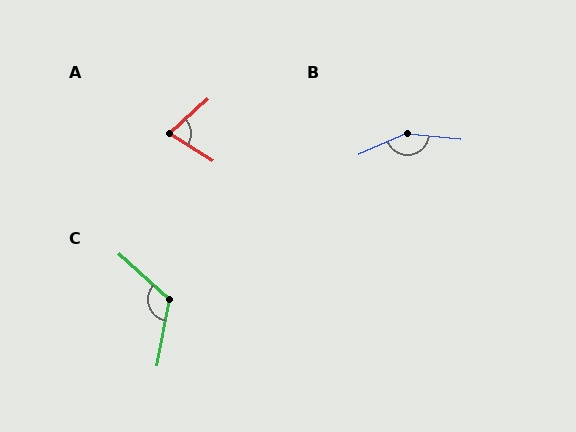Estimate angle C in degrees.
Approximately 121 degrees.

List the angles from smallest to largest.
A (75°), C (121°), B (150°).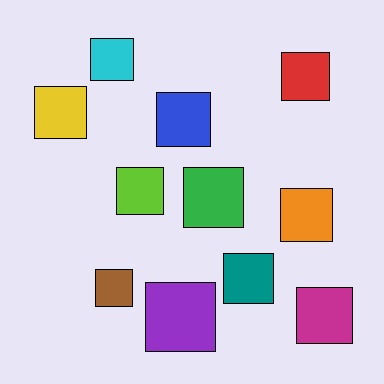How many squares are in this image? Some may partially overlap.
There are 11 squares.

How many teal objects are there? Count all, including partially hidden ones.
There is 1 teal object.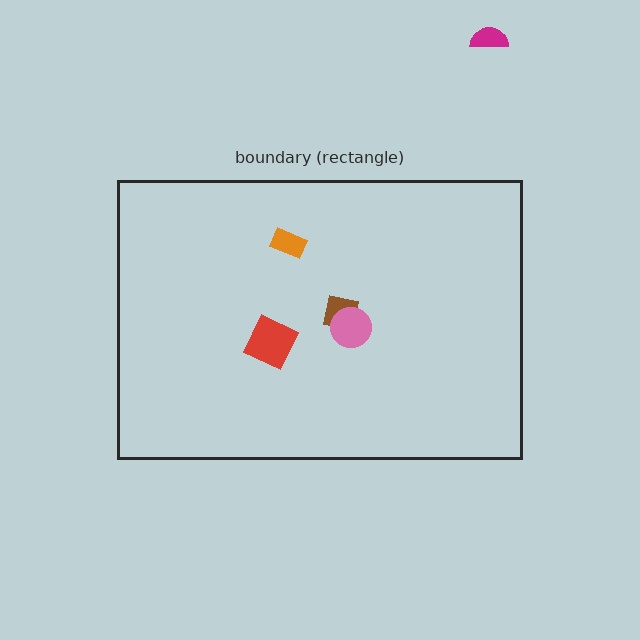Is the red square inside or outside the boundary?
Inside.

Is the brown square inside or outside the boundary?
Inside.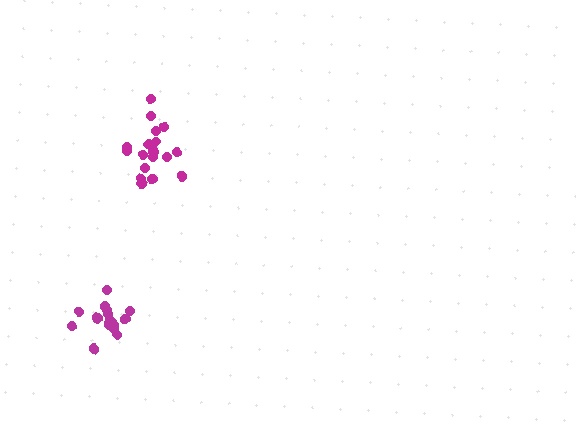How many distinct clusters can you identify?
There are 2 distinct clusters.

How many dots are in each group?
Group 1: 15 dots, Group 2: 19 dots (34 total).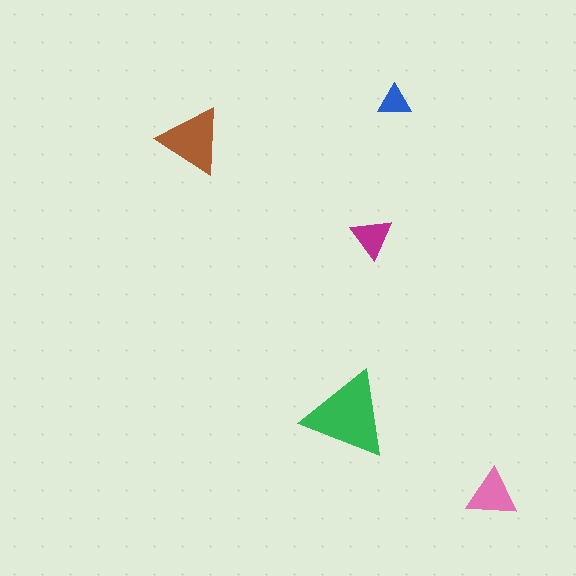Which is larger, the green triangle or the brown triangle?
The green one.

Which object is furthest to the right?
The pink triangle is rightmost.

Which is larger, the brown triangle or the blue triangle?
The brown one.